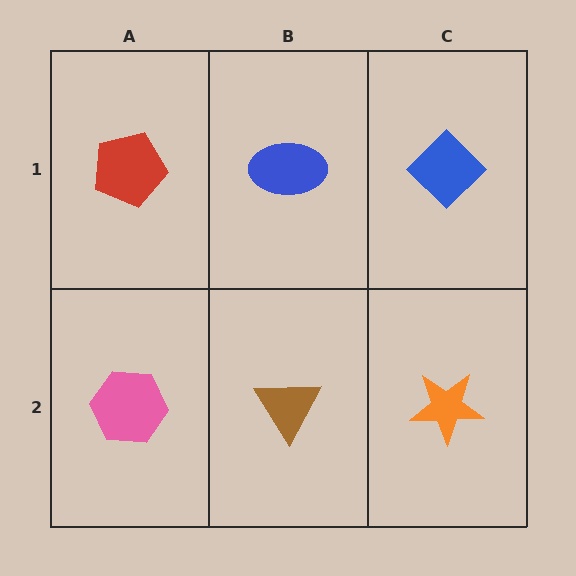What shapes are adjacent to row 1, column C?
An orange star (row 2, column C), a blue ellipse (row 1, column B).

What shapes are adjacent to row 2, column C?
A blue diamond (row 1, column C), a brown triangle (row 2, column B).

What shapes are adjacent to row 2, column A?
A red pentagon (row 1, column A), a brown triangle (row 2, column B).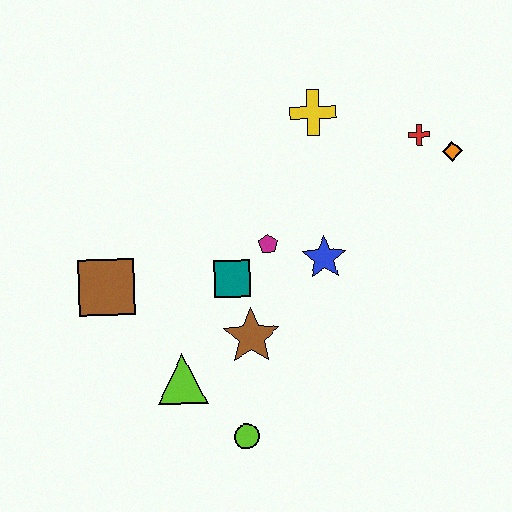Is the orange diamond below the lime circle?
No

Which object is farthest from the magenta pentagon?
The orange diamond is farthest from the magenta pentagon.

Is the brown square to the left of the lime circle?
Yes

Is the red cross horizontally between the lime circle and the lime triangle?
No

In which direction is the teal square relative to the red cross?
The teal square is to the left of the red cross.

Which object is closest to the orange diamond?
The red cross is closest to the orange diamond.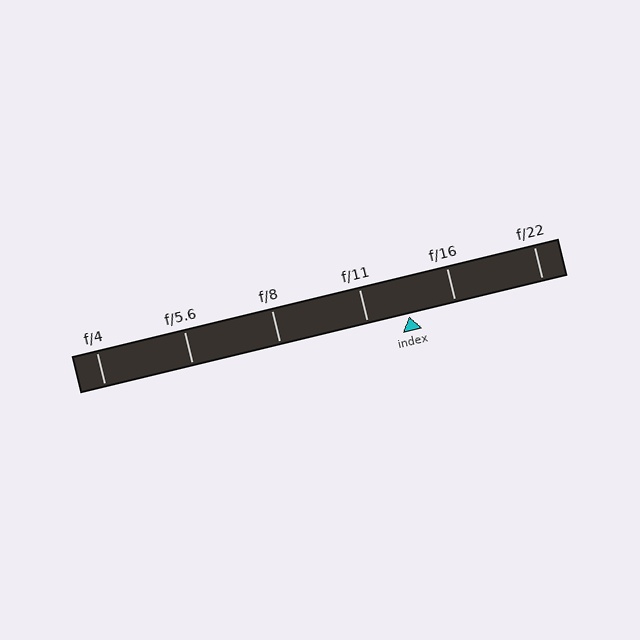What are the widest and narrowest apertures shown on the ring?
The widest aperture shown is f/4 and the narrowest is f/22.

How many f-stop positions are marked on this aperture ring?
There are 6 f-stop positions marked.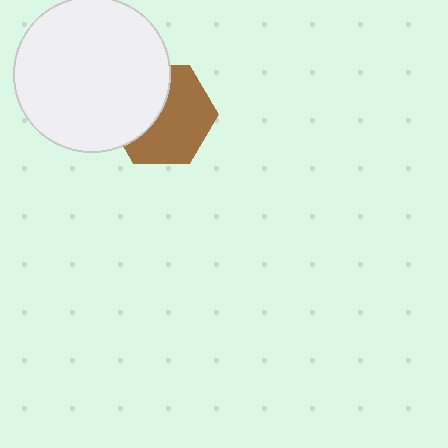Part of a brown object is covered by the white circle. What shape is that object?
It is a hexagon.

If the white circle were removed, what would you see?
You would see the complete brown hexagon.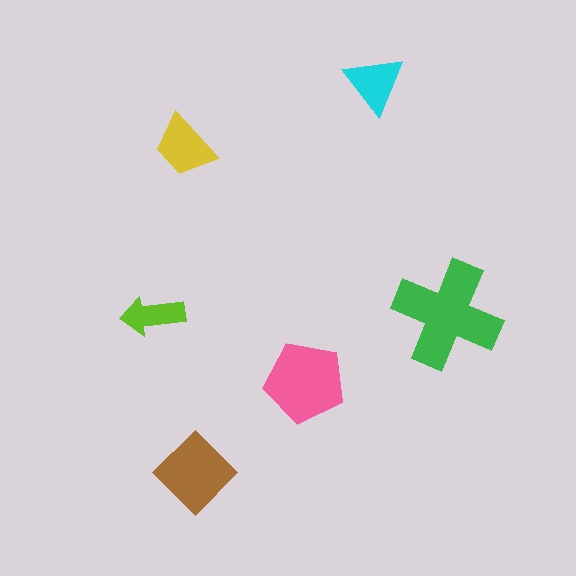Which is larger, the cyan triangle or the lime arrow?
The cyan triangle.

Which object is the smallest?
The lime arrow.